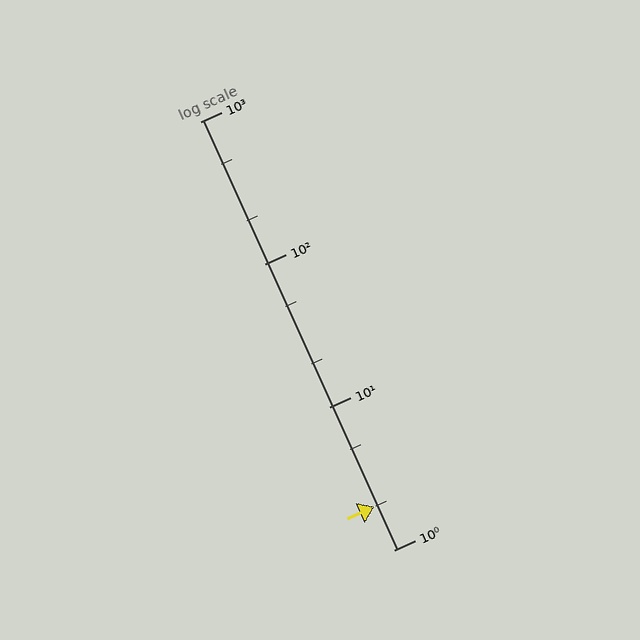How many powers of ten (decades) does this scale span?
The scale spans 3 decades, from 1 to 1000.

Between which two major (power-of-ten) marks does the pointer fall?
The pointer is between 1 and 10.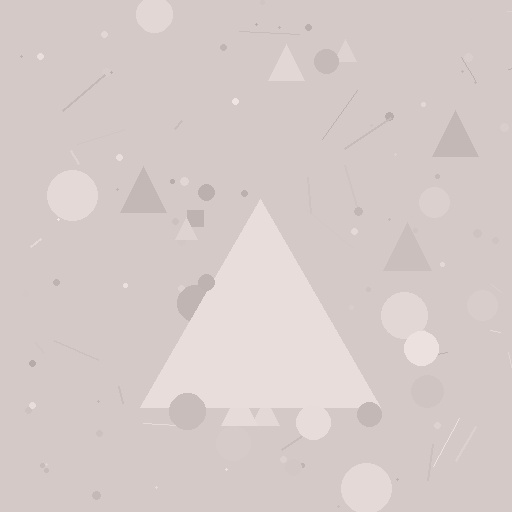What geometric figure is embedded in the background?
A triangle is embedded in the background.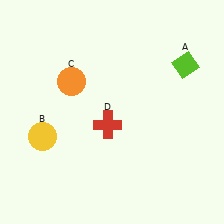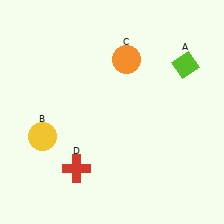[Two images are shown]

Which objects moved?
The objects that moved are: the orange circle (C), the red cross (D).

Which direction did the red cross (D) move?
The red cross (D) moved down.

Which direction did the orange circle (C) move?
The orange circle (C) moved right.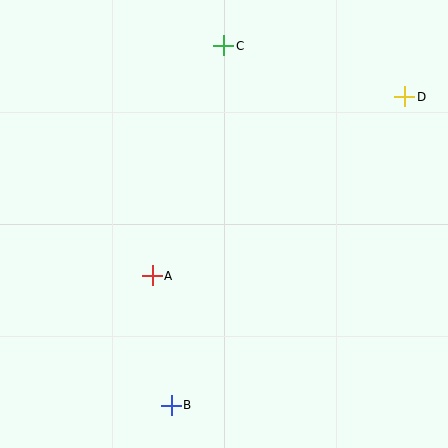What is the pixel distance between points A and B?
The distance between A and B is 131 pixels.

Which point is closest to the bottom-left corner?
Point B is closest to the bottom-left corner.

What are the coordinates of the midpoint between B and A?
The midpoint between B and A is at (162, 341).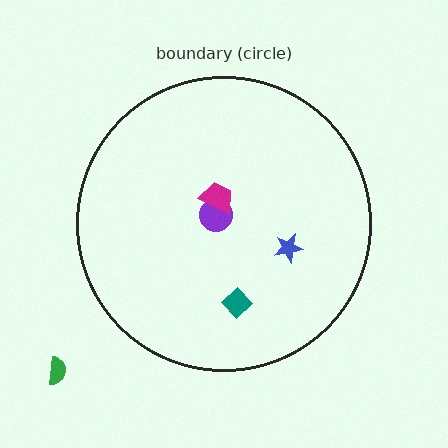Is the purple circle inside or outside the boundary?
Inside.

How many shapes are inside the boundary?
4 inside, 1 outside.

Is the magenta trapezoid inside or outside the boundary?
Inside.